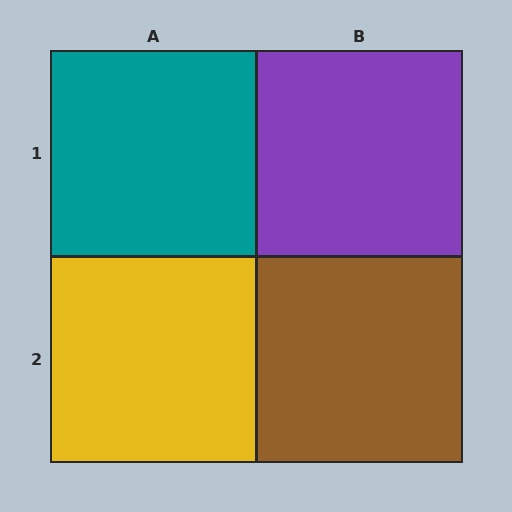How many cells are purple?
1 cell is purple.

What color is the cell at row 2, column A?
Yellow.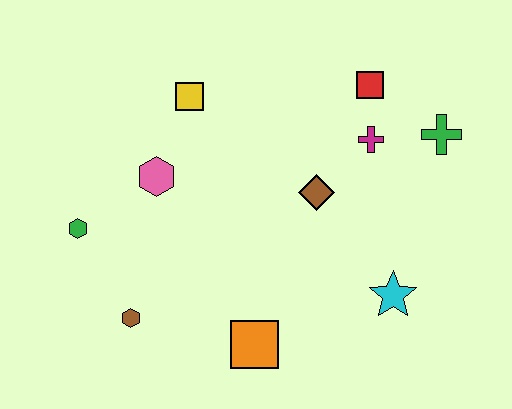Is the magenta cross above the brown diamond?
Yes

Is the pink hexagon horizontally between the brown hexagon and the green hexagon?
No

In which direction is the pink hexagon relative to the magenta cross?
The pink hexagon is to the left of the magenta cross.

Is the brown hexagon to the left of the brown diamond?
Yes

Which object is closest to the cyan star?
The brown diamond is closest to the cyan star.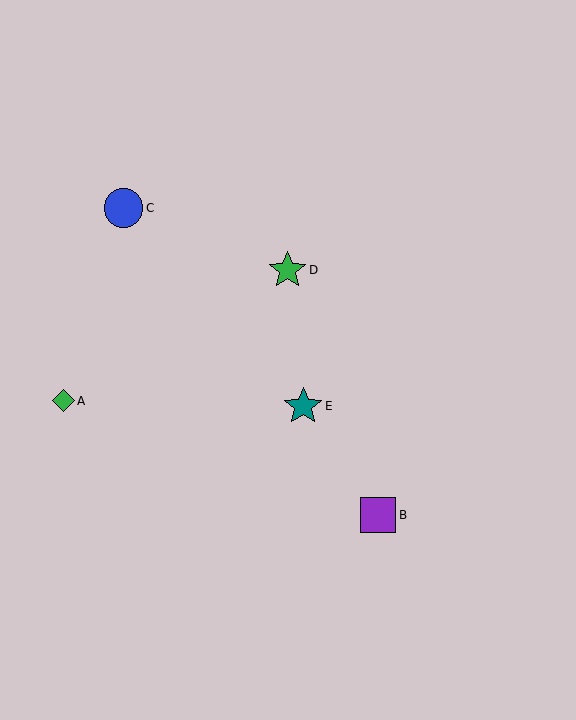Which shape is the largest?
The blue circle (labeled C) is the largest.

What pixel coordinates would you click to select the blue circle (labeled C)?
Click at (123, 208) to select the blue circle C.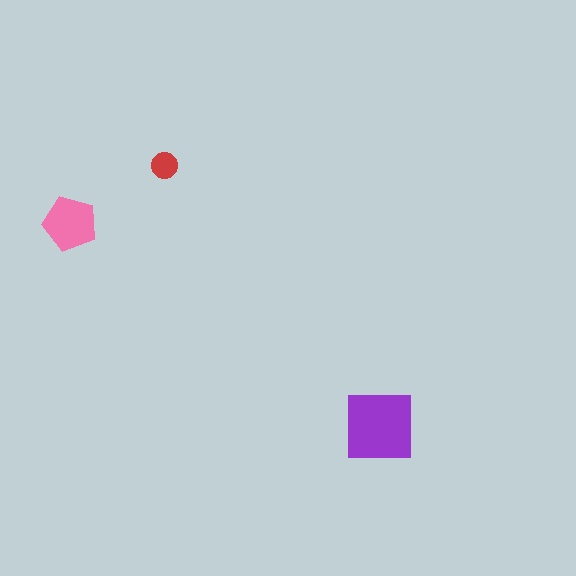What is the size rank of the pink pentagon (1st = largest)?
2nd.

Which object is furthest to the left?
The pink pentagon is leftmost.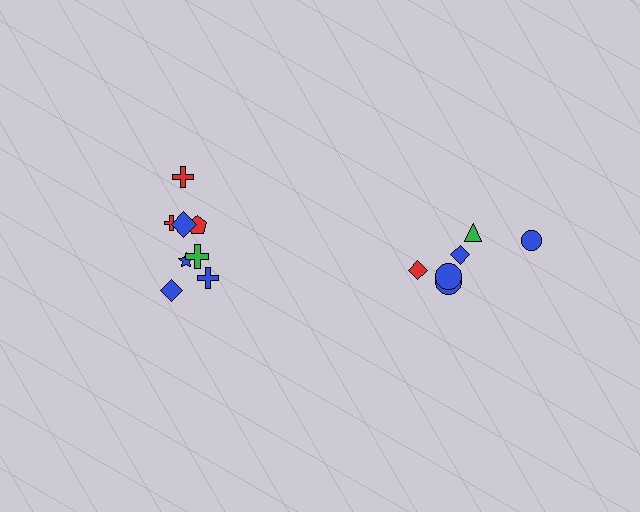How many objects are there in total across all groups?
There are 14 objects.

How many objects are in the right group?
There are 6 objects.